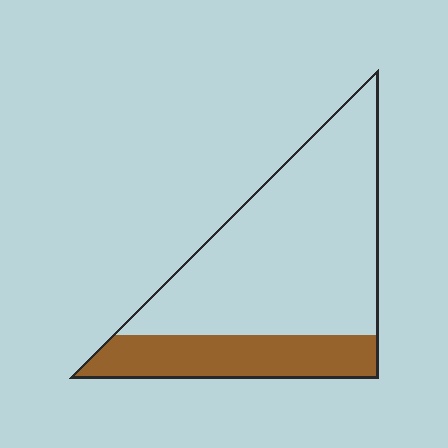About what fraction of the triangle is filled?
About one quarter (1/4).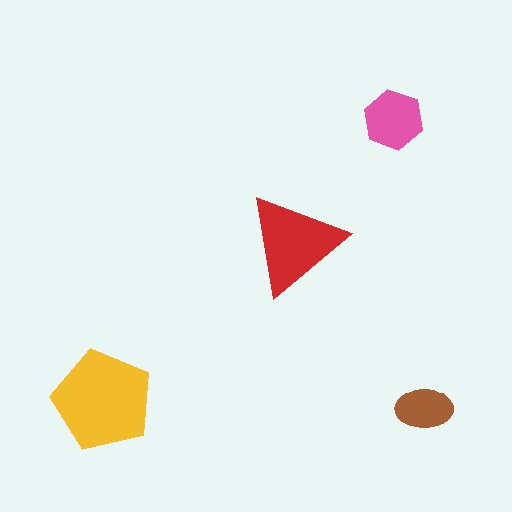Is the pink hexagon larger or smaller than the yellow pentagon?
Smaller.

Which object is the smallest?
The brown ellipse.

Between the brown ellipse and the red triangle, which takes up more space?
The red triangle.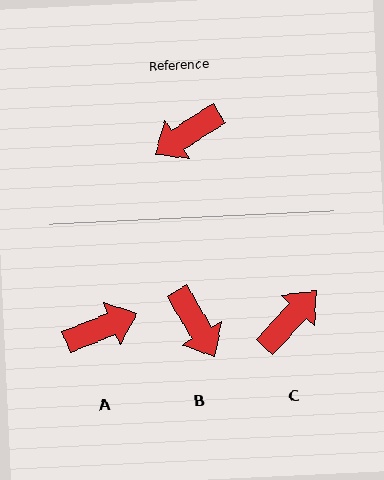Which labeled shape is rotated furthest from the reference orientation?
A, about 169 degrees away.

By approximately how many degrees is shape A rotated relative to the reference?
Approximately 169 degrees counter-clockwise.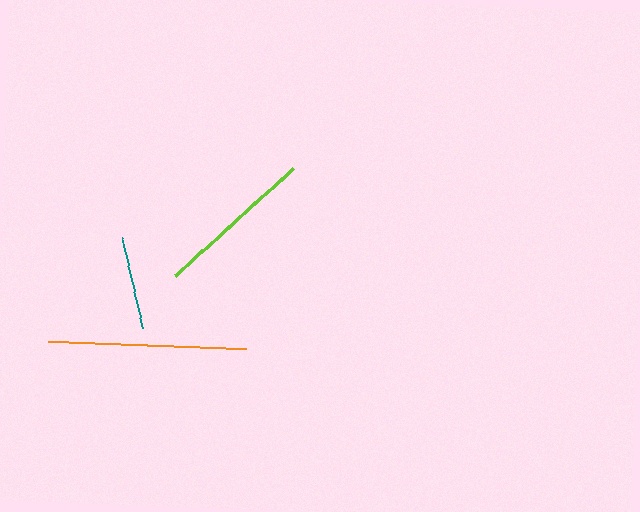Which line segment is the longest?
The orange line is the longest at approximately 199 pixels.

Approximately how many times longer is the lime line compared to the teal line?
The lime line is approximately 1.7 times the length of the teal line.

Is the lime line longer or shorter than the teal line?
The lime line is longer than the teal line.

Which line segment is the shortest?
The teal line is the shortest at approximately 93 pixels.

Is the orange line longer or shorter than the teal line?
The orange line is longer than the teal line.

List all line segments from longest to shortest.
From longest to shortest: orange, lime, teal.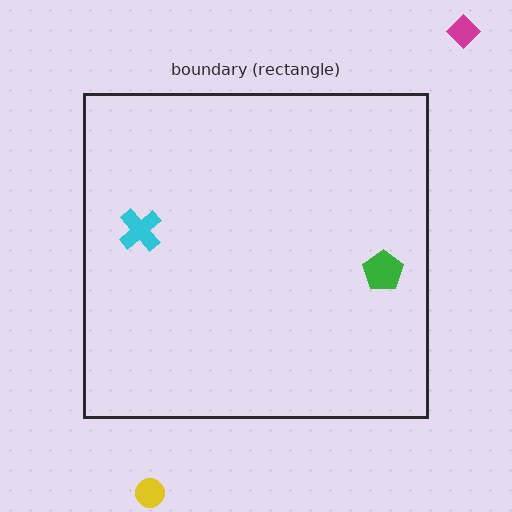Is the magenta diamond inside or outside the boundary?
Outside.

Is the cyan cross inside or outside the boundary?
Inside.